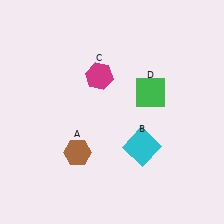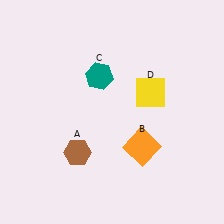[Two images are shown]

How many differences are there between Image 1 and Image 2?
There are 3 differences between the two images.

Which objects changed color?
B changed from cyan to orange. C changed from magenta to teal. D changed from green to yellow.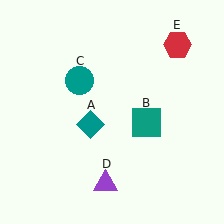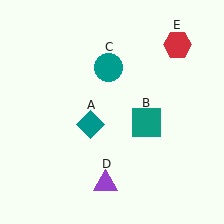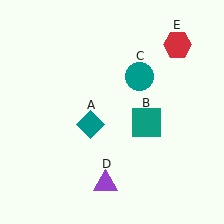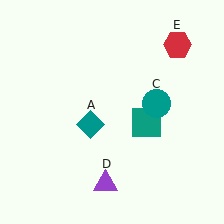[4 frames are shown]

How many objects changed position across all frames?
1 object changed position: teal circle (object C).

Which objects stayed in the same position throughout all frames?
Teal diamond (object A) and teal square (object B) and purple triangle (object D) and red hexagon (object E) remained stationary.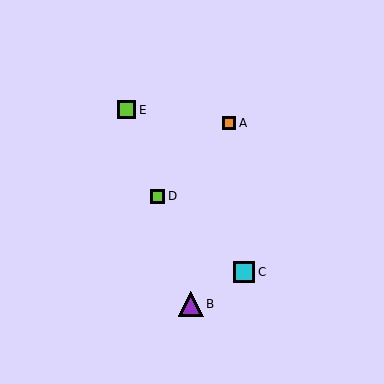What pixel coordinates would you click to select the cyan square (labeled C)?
Click at (244, 272) to select the cyan square C.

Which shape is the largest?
The purple triangle (labeled B) is the largest.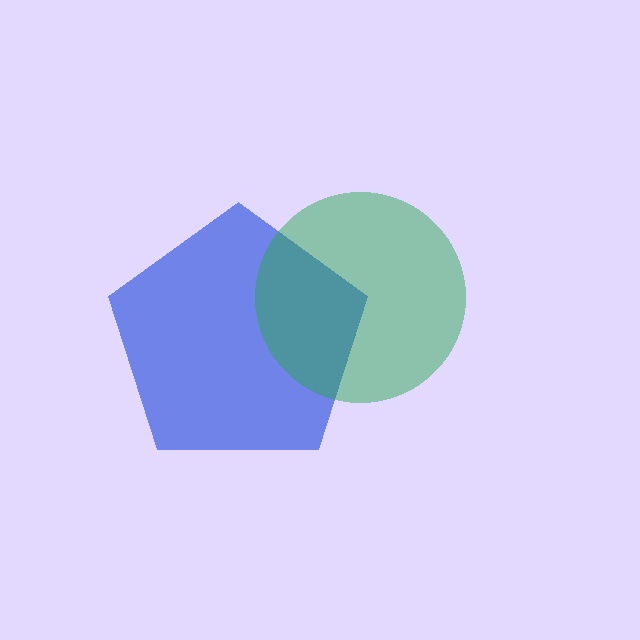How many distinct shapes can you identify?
There are 2 distinct shapes: a blue pentagon, a green circle.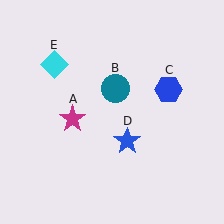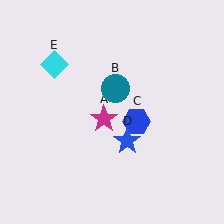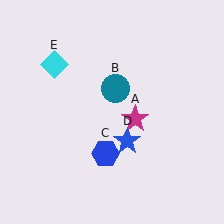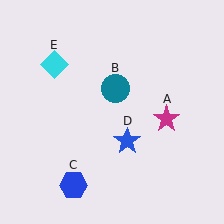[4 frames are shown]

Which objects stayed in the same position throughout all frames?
Teal circle (object B) and blue star (object D) and cyan diamond (object E) remained stationary.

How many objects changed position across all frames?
2 objects changed position: magenta star (object A), blue hexagon (object C).